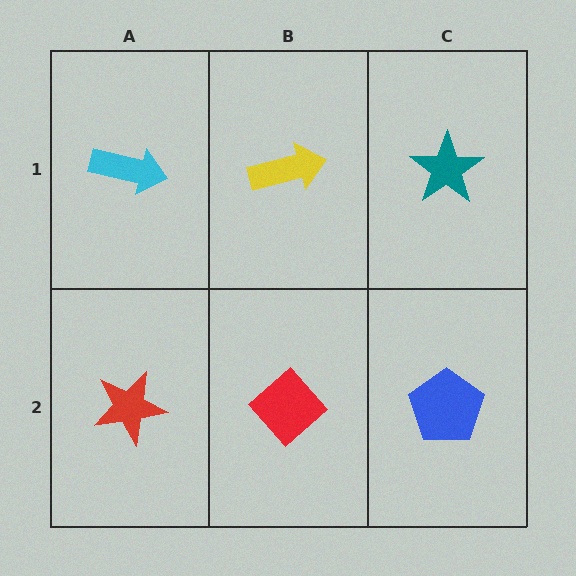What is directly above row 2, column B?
A yellow arrow.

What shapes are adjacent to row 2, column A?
A cyan arrow (row 1, column A), a red diamond (row 2, column B).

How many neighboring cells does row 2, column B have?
3.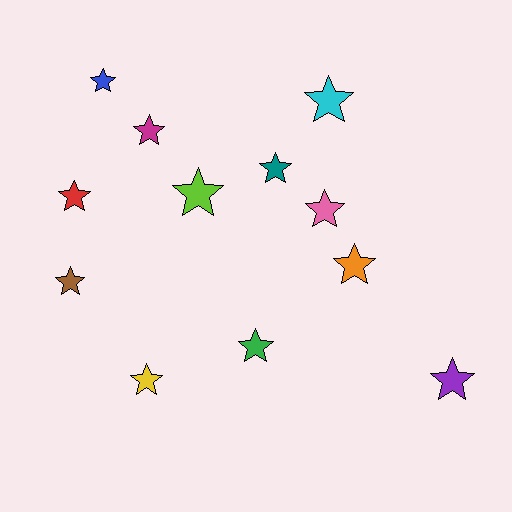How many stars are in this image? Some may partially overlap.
There are 12 stars.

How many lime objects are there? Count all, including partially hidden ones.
There is 1 lime object.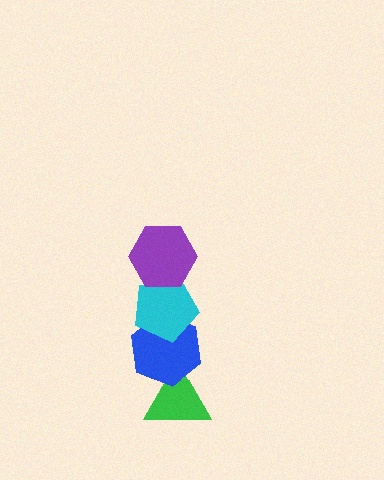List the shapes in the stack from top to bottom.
From top to bottom: the purple hexagon, the cyan pentagon, the blue hexagon, the green triangle.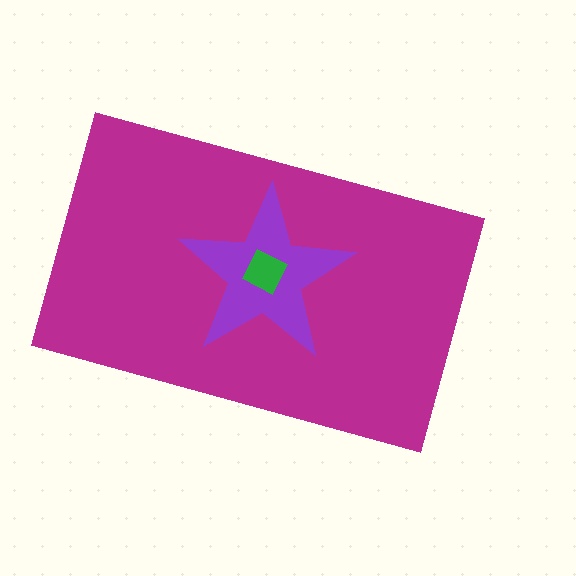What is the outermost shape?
The magenta rectangle.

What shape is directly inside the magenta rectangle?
The purple star.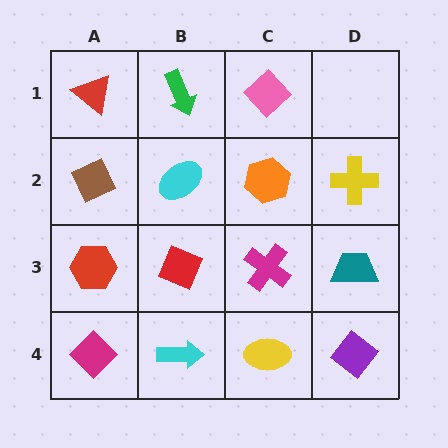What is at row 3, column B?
A red diamond.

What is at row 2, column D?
A yellow cross.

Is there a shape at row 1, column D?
No, that cell is empty.